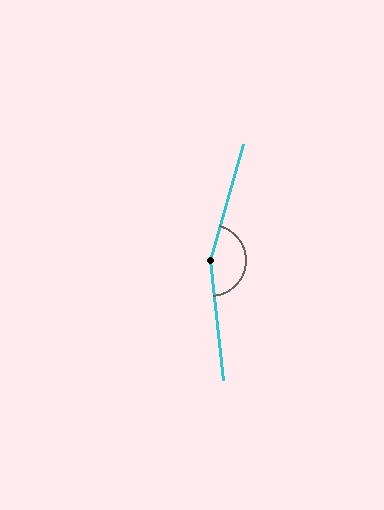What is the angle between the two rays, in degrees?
Approximately 159 degrees.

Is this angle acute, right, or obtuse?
It is obtuse.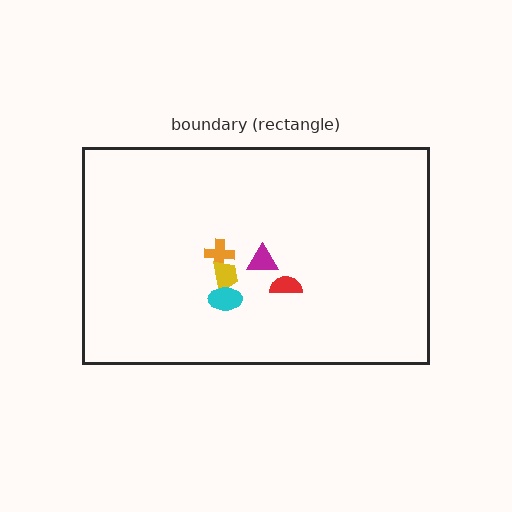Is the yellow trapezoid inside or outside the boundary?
Inside.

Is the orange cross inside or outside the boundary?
Inside.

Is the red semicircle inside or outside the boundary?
Inside.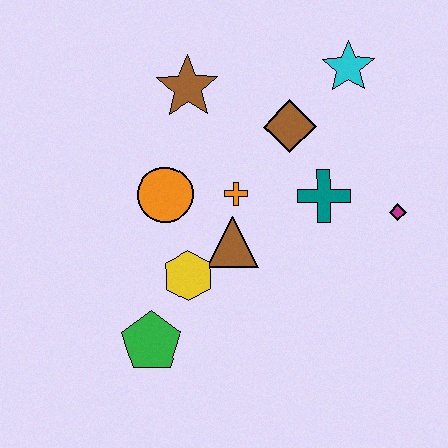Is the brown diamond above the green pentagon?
Yes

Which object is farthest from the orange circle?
The magenta diamond is farthest from the orange circle.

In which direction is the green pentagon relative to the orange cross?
The green pentagon is below the orange cross.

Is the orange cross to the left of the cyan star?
Yes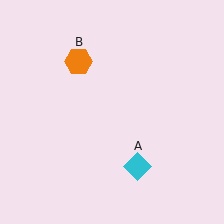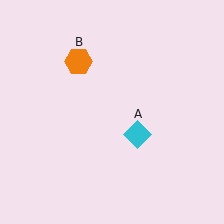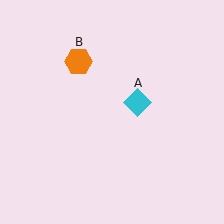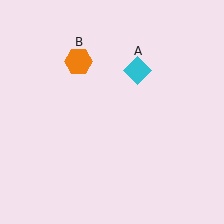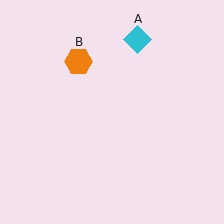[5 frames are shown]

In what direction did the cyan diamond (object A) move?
The cyan diamond (object A) moved up.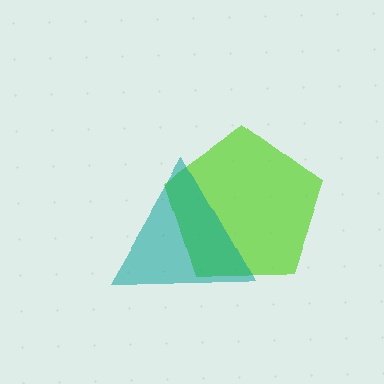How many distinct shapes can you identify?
There are 2 distinct shapes: a lime pentagon, a teal triangle.